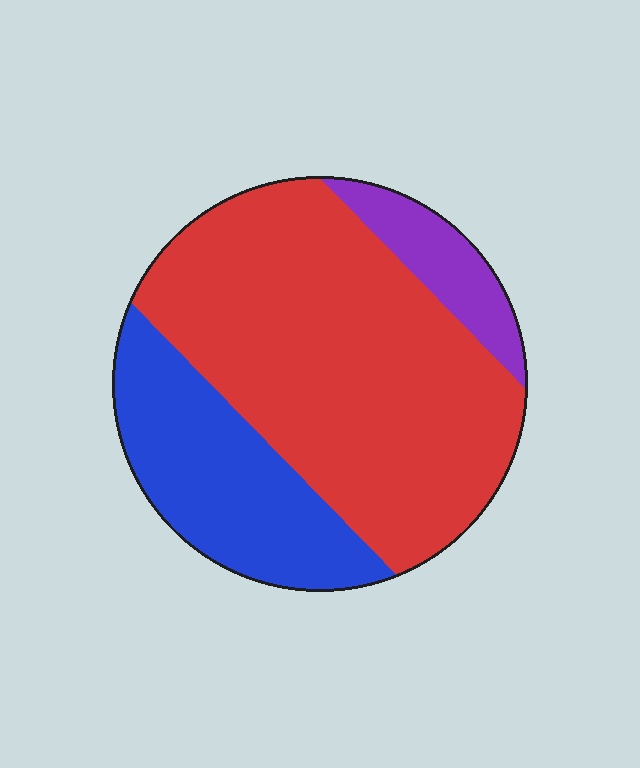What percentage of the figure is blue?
Blue covers about 25% of the figure.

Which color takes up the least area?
Purple, at roughly 10%.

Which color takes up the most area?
Red, at roughly 65%.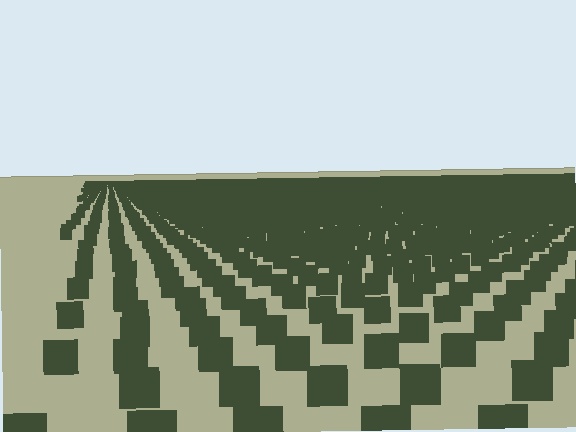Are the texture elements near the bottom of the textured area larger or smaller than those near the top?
Larger. Near the bottom, elements are closer to the viewer and appear at a bigger on-screen size.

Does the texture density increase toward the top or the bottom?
Density increases toward the top.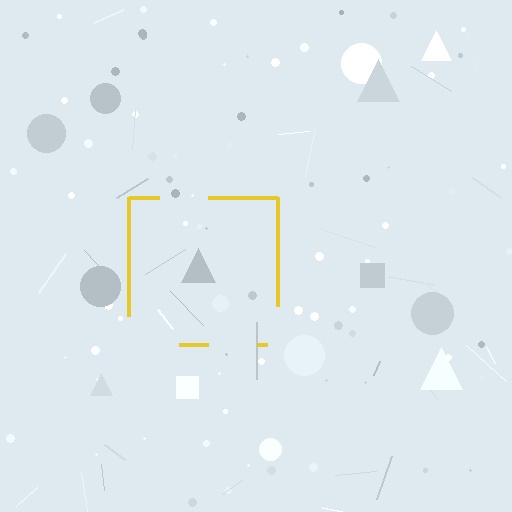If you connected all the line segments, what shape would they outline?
They would outline a square.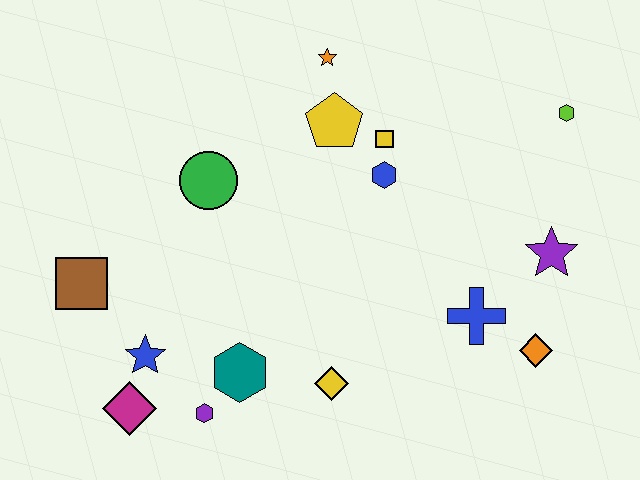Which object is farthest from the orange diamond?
The brown square is farthest from the orange diamond.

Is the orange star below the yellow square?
No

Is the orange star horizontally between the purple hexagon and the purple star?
Yes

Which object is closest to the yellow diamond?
The teal hexagon is closest to the yellow diamond.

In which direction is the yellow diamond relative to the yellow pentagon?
The yellow diamond is below the yellow pentagon.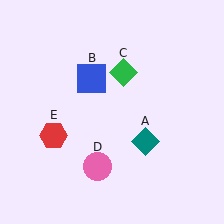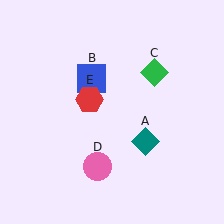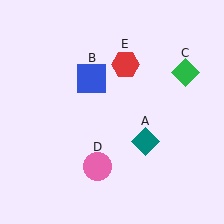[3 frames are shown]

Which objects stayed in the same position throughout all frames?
Teal diamond (object A) and blue square (object B) and pink circle (object D) remained stationary.